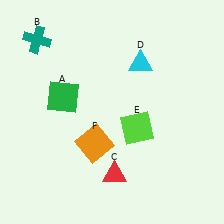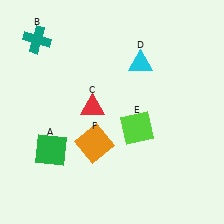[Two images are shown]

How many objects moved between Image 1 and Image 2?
2 objects moved between the two images.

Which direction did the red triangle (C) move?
The red triangle (C) moved up.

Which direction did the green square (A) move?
The green square (A) moved down.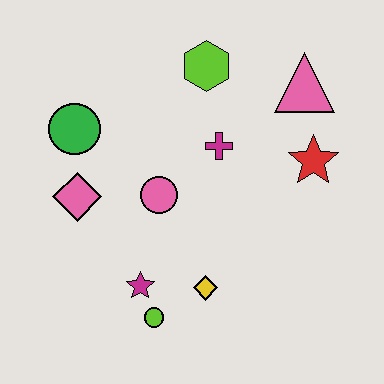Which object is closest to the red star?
The pink triangle is closest to the red star.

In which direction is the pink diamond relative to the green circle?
The pink diamond is below the green circle.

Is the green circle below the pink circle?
No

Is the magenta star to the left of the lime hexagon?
Yes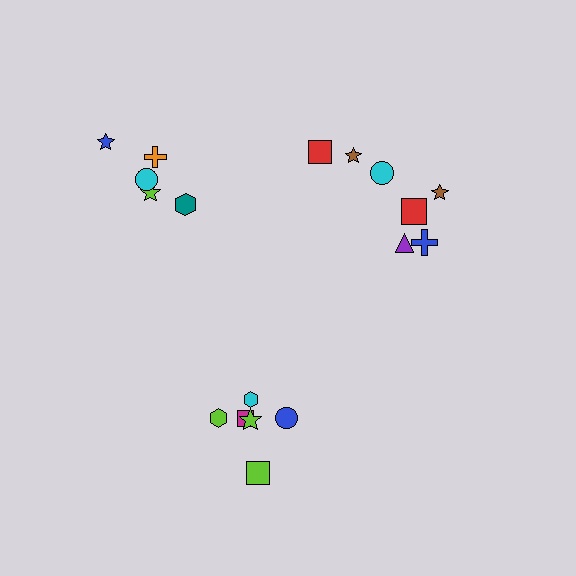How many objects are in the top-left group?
There are 5 objects.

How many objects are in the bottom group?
There are 6 objects.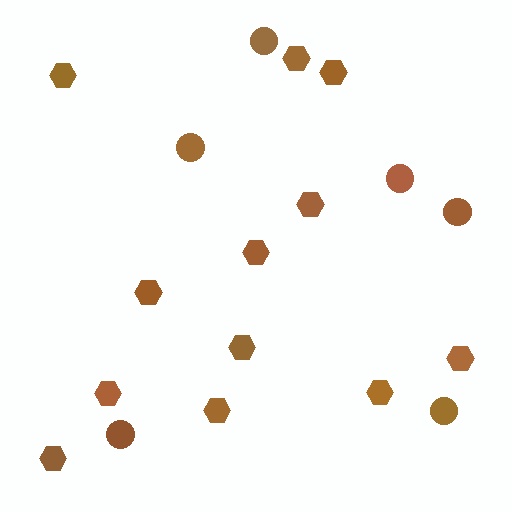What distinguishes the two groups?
There are 2 groups: one group of hexagons (12) and one group of circles (6).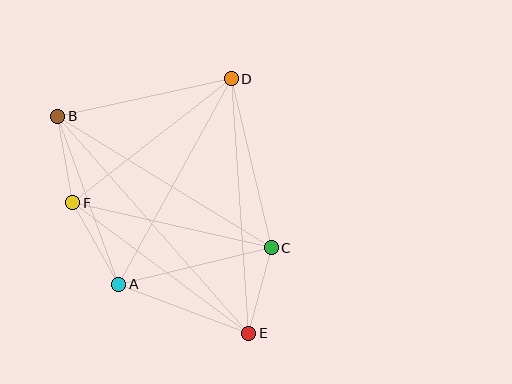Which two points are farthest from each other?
Points B and E are farthest from each other.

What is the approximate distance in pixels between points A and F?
The distance between A and F is approximately 93 pixels.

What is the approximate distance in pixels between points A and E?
The distance between A and E is approximately 139 pixels.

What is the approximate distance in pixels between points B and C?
The distance between B and C is approximately 251 pixels.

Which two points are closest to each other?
Points B and F are closest to each other.